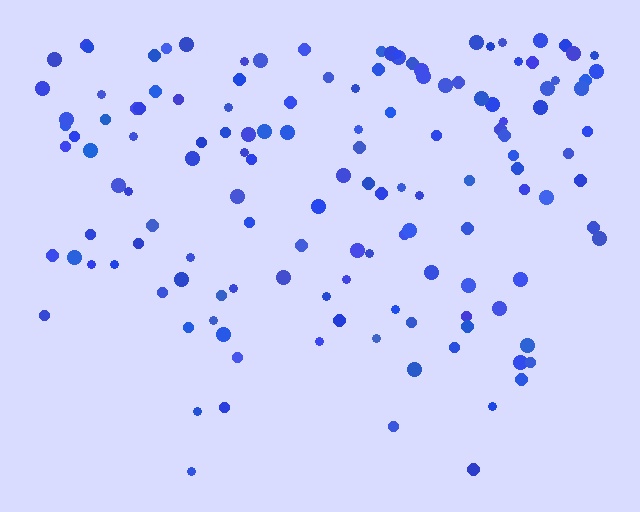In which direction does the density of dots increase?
From bottom to top, with the top side densest.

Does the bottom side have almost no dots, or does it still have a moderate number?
Still a moderate number, just noticeably fewer than the top.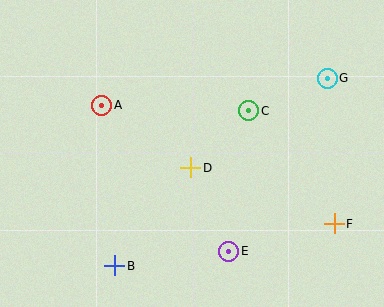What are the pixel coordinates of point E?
Point E is at (229, 251).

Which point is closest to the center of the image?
Point D at (191, 168) is closest to the center.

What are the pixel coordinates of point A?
Point A is at (102, 105).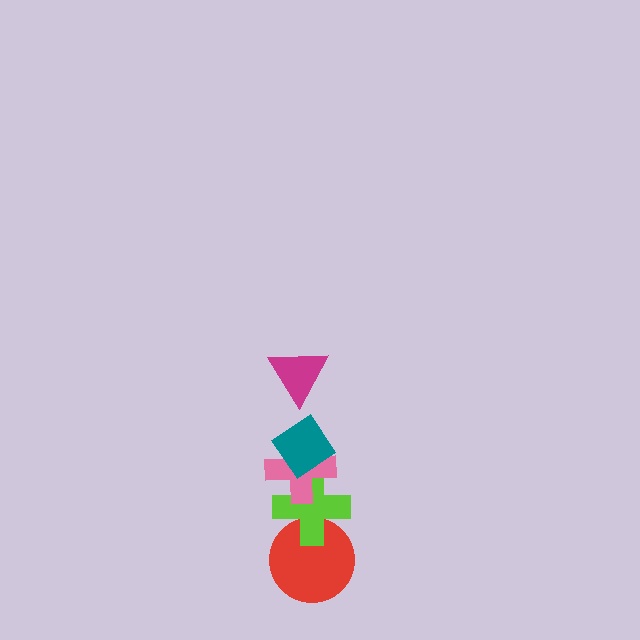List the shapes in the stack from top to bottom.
From top to bottom: the magenta triangle, the teal diamond, the pink cross, the lime cross, the red circle.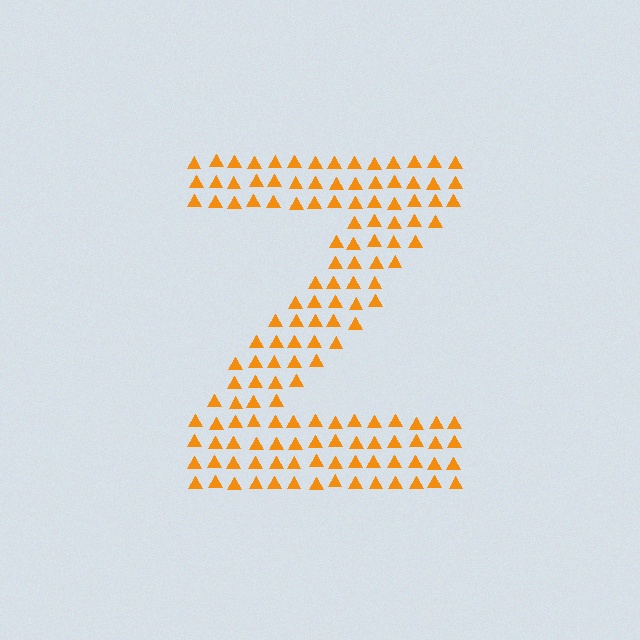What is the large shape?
The large shape is the letter Z.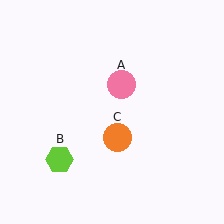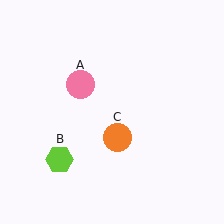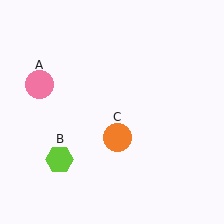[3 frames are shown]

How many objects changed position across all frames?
1 object changed position: pink circle (object A).